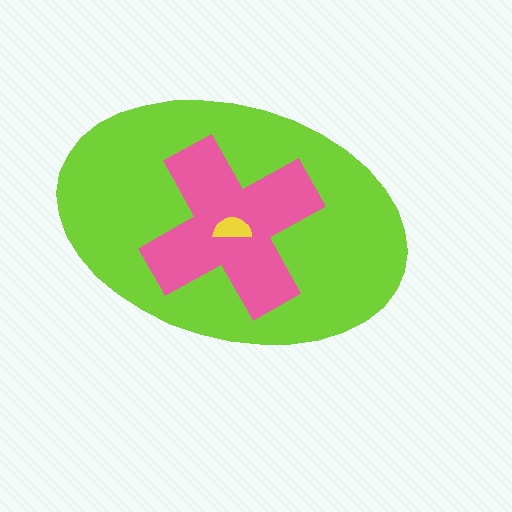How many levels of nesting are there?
3.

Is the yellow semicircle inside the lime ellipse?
Yes.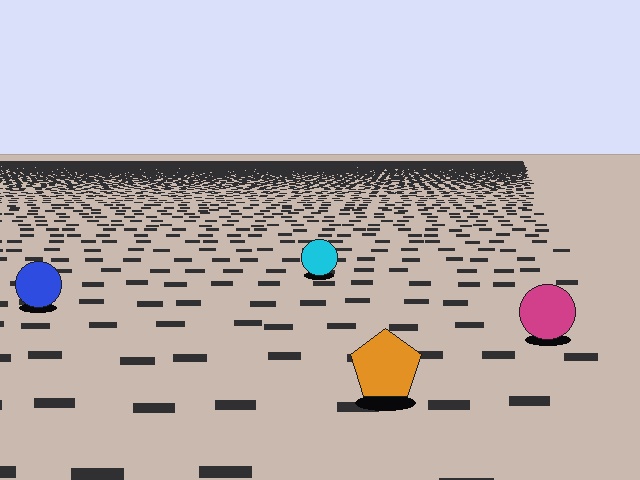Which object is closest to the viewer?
The orange pentagon is closest. The texture marks near it are larger and more spread out.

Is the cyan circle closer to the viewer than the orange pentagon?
No. The orange pentagon is closer — you can tell from the texture gradient: the ground texture is coarser near it.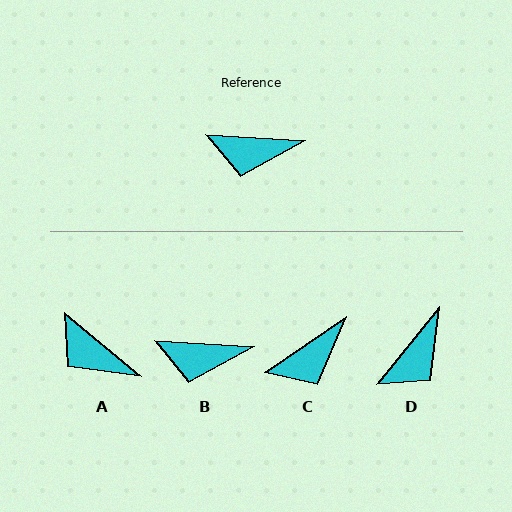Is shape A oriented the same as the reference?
No, it is off by about 36 degrees.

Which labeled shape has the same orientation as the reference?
B.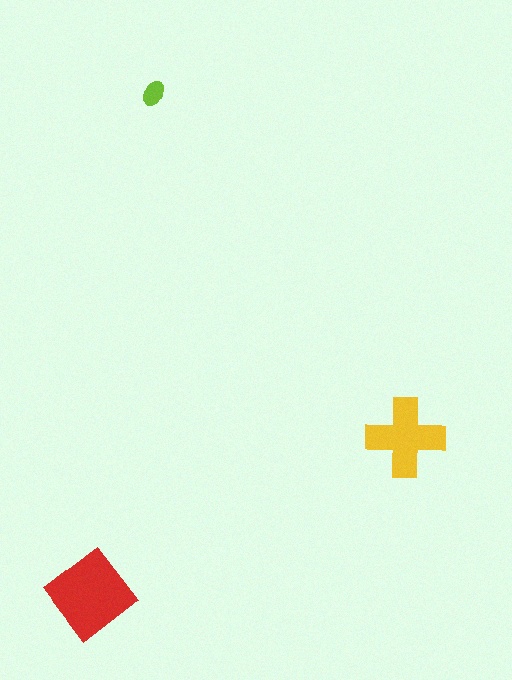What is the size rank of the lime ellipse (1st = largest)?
3rd.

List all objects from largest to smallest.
The red diamond, the yellow cross, the lime ellipse.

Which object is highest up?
The lime ellipse is topmost.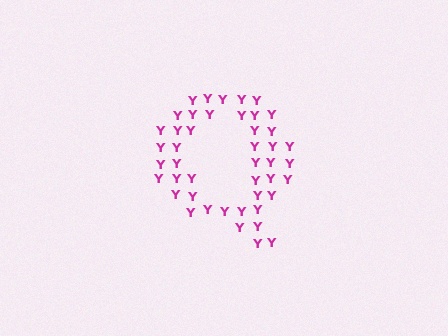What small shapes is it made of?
It is made of small letter Y's.